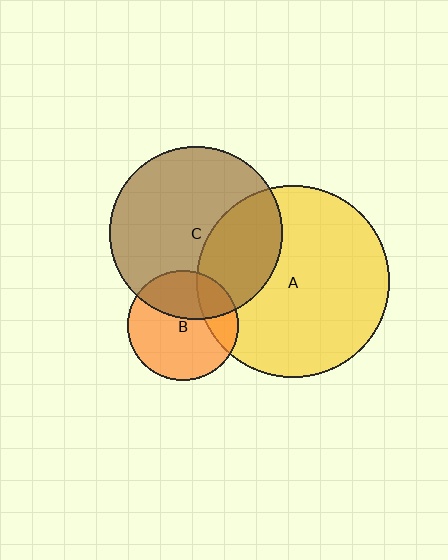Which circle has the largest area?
Circle A (yellow).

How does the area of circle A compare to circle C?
Approximately 1.2 times.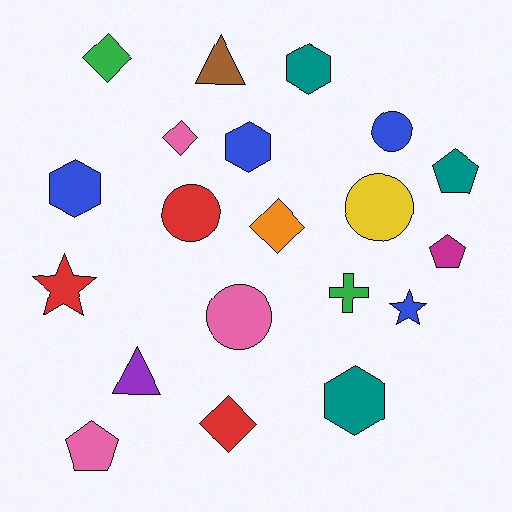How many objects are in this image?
There are 20 objects.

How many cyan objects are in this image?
There are no cyan objects.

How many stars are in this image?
There are 2 stars.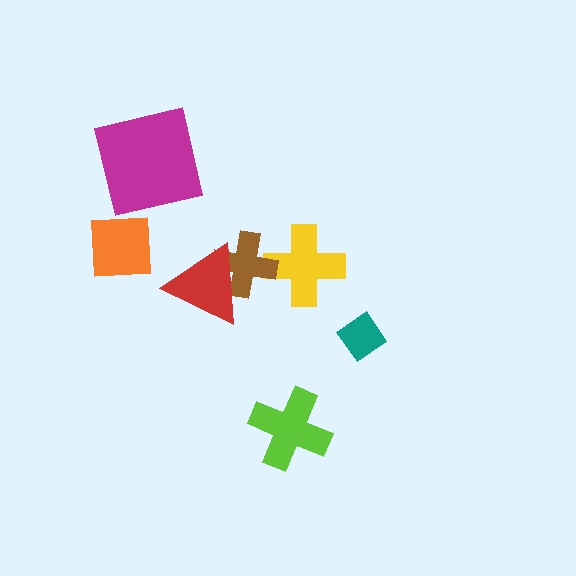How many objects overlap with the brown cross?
2 objects overlap with the brown cross.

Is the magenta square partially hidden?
No, no other shape covers it.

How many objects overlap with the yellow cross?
1 object overlaps with the yellow cross.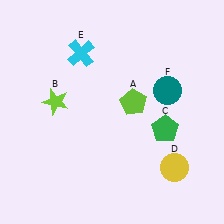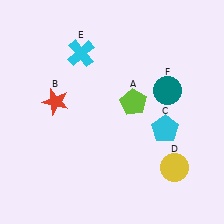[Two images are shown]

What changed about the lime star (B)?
In Image 1, B is lime. In Image 2, it changed to red.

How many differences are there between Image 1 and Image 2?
There are 2 differences between the two images.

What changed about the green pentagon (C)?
In Image 1, C is green. In Image 2, it changed to cyan.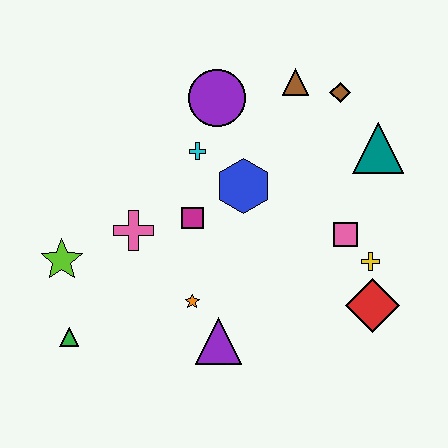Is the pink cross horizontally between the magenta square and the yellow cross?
No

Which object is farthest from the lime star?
The teal triangle is farthest from the lime star.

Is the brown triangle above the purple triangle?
Yes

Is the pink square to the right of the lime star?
Yes